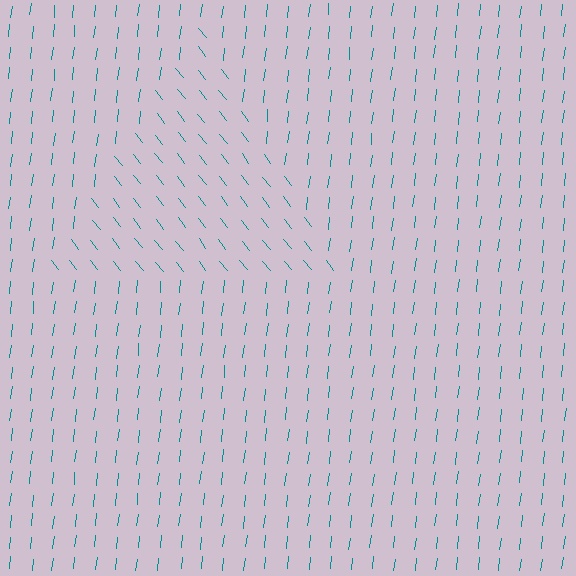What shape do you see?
I see a triangle.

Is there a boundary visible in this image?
Yes, there is a texture boundary formed by a change in line orientation.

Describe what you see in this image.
The image is filled with small teal line segments. A triangle region in the image has lines oriented differently from the surrounding lines, creating a visible texture boundary.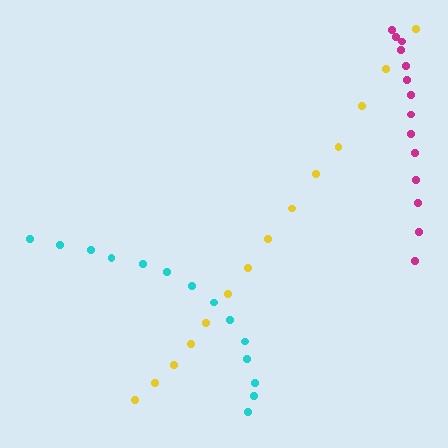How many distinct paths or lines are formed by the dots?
There are 3 distinct paths.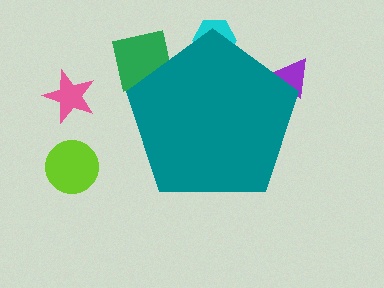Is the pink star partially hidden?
No, the pink star is fully visible.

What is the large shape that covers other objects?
A teal pentagon.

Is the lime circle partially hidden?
No, the lime circle is fully visible.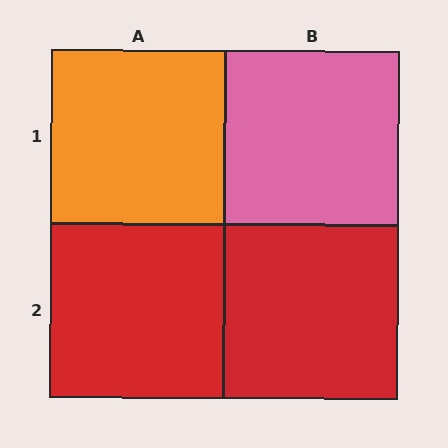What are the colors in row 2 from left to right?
Red, red.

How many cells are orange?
1 cell is orange.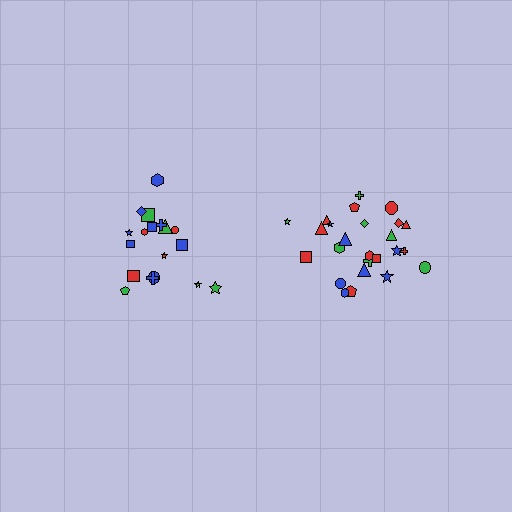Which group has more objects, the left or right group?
The right group.